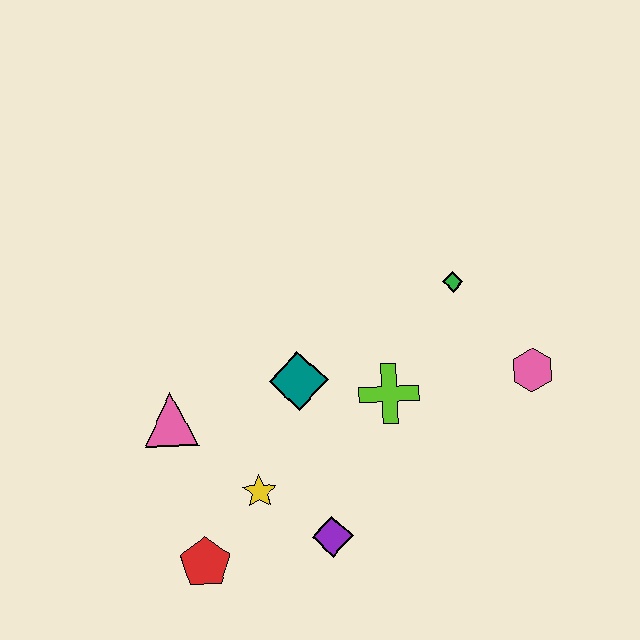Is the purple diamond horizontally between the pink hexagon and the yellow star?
Yes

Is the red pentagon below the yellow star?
Yes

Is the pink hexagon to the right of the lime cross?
Yes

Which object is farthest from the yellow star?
The pink hexagon is farthest from the yellow star.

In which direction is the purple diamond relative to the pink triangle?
The purple diamond is to the right of the pink triangle.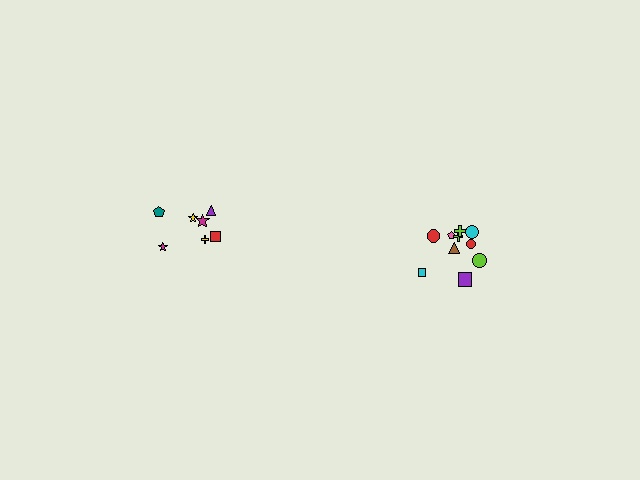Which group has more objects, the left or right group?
The right group.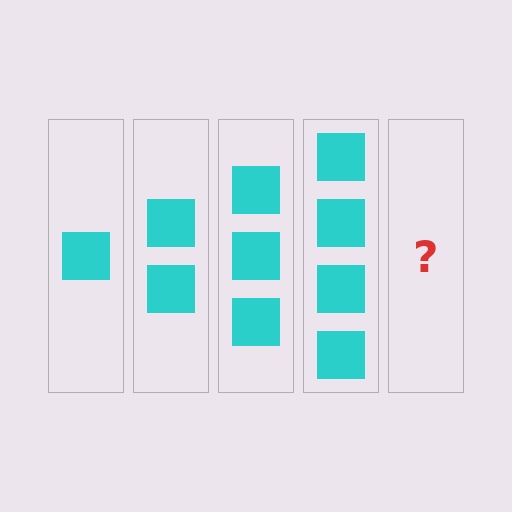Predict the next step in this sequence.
The next step is 5 squares.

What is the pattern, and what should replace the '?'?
The pattern is that each step adds one more square. The '?' should be 5 squares.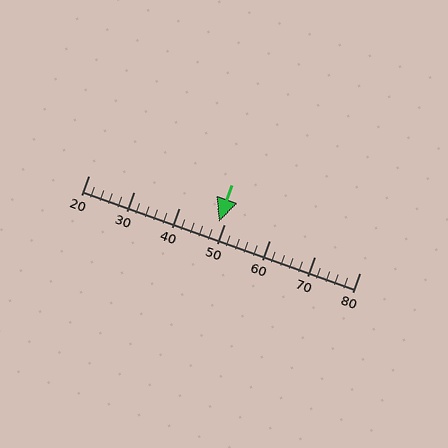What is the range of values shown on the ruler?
The ruler shows values from 20 to 80.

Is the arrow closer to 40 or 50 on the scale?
The arrow is closer to 50.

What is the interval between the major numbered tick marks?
The major tick marks are spaced 10 units apart.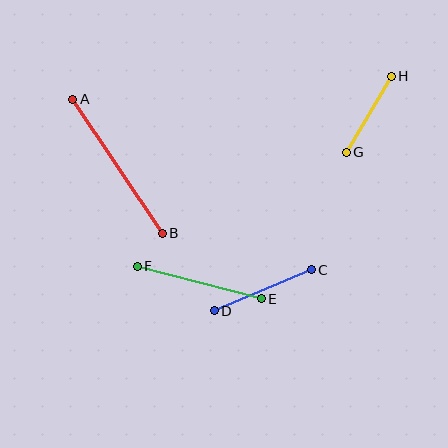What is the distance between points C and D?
The distance is approximately 105 pixels.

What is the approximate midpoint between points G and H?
The midpoint is at approximately (369, 114) pixels.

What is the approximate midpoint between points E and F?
The midpoint is at approximately (199, 283) pixels.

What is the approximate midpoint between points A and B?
The midpoint is at approximately (118, 166) pixels.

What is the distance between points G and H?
The distance is approximately 88 pixels.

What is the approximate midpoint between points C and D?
The midpoint is at approximately (263, 290) pixels.